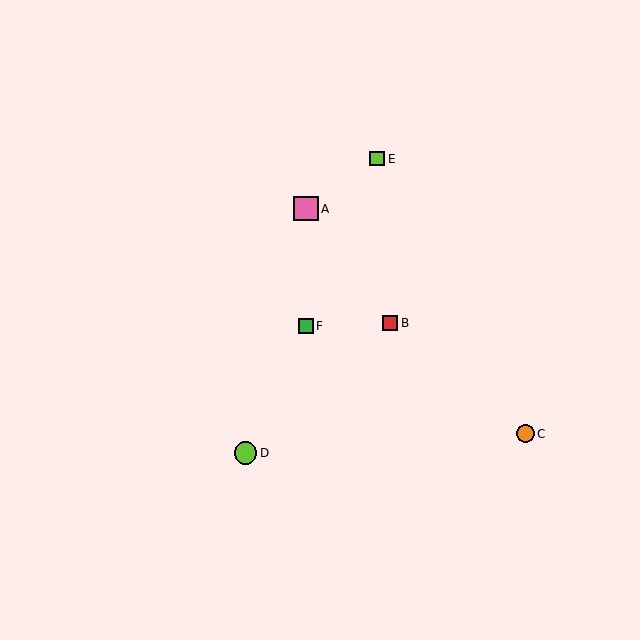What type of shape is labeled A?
Shape A is a pink square.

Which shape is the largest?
The pink square (labeled A) is the largest.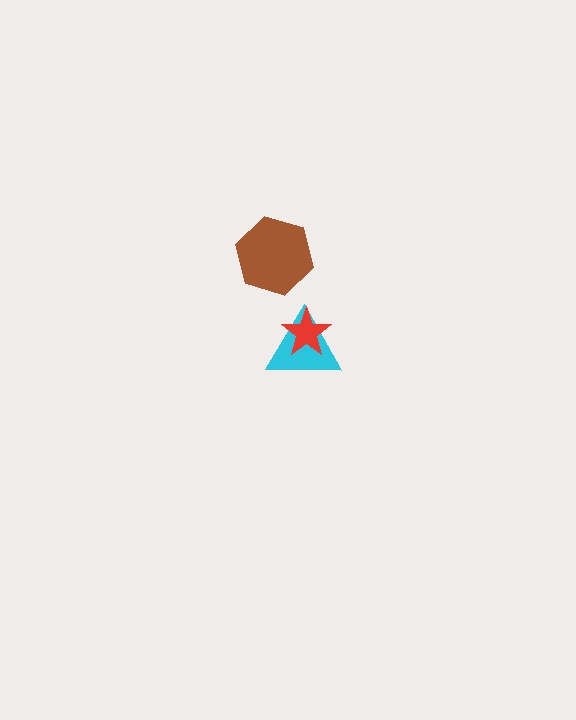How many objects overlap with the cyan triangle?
1 object overlaps with the cyan triangle.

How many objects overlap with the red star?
1 object overlaps with the red star.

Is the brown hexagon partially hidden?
No, no other shape covers it.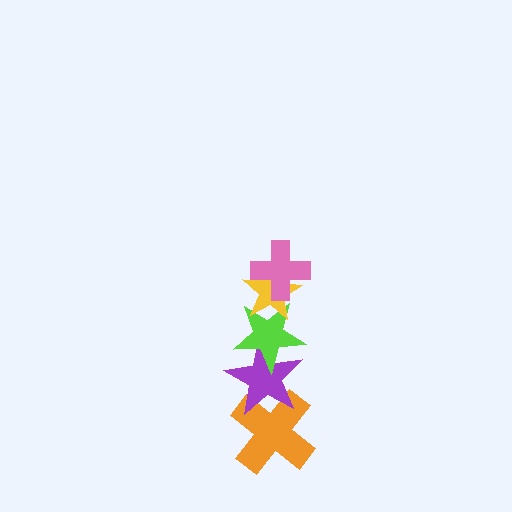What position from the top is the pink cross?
The pink cross is 1st from the top.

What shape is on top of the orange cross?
The purple star is on top of the orange cross.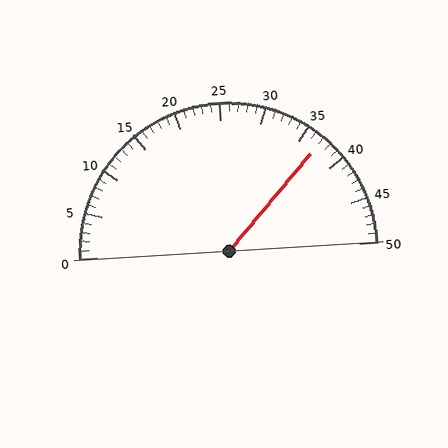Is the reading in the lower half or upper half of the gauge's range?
The reading is in the upper half of the range (0 to 50).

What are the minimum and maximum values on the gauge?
The gauge ranges from 0 to 50.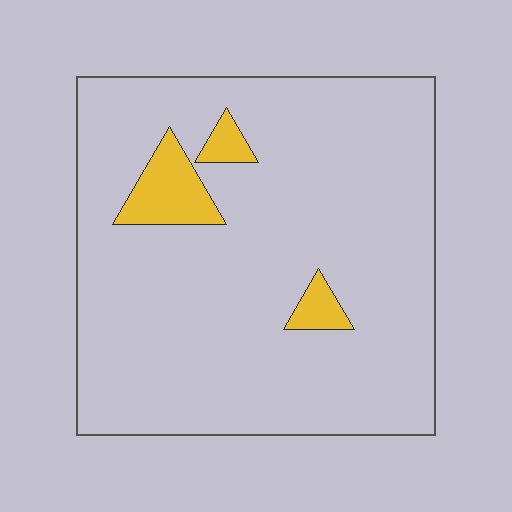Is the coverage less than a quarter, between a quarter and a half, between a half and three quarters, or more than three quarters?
Less than a quarter.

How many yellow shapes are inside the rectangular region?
3.